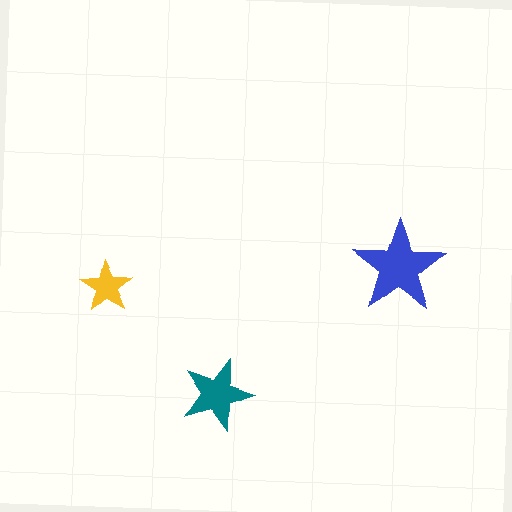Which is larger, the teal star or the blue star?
The blue one.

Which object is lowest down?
The teal star is bottommost.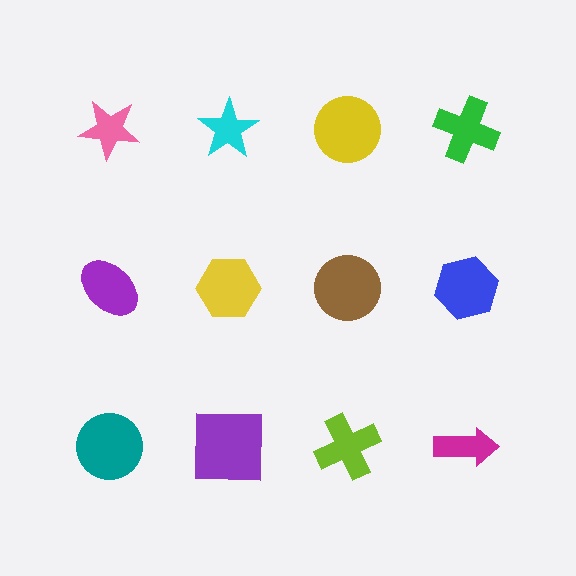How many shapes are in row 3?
4 shapes.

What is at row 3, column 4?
A magenta arrow.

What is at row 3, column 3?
A lime cross.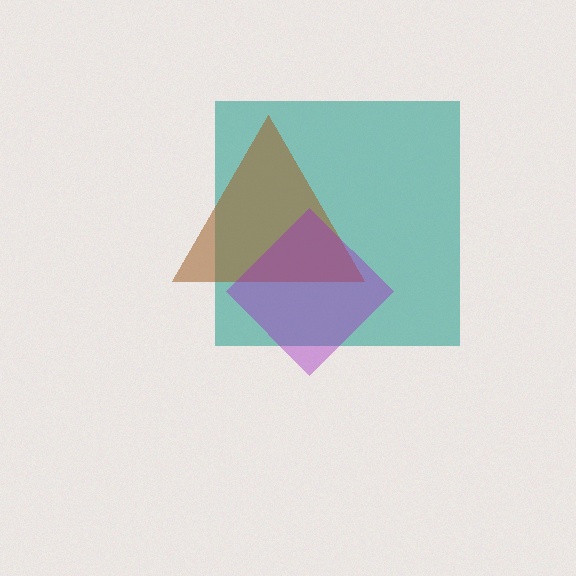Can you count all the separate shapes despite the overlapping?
Yes, there are 3 separate shapes.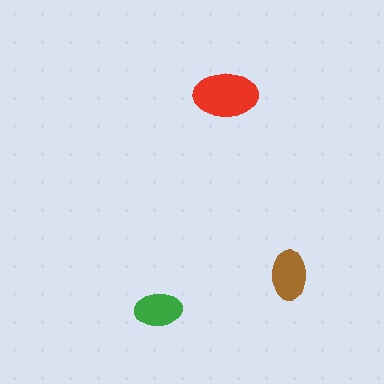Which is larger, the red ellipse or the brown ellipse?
The red one.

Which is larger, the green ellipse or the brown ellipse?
The brown one.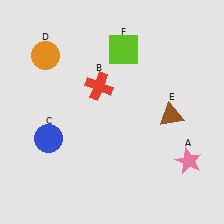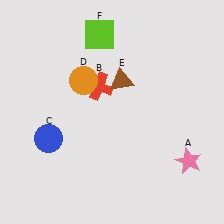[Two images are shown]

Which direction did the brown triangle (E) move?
The brown triangle (E) moved left.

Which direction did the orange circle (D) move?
The orange circle (D) moved right.